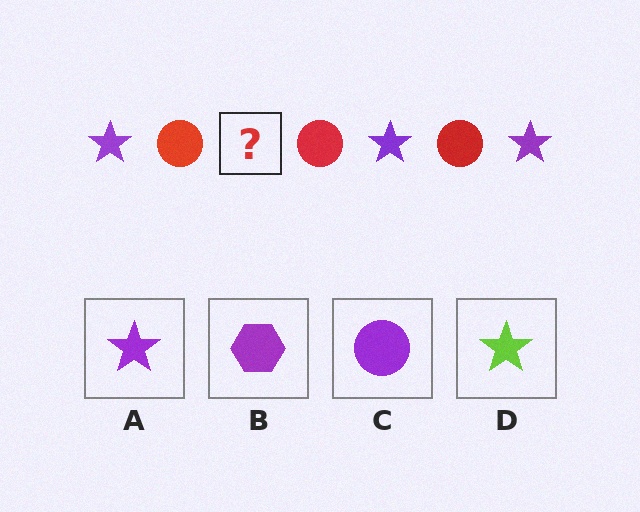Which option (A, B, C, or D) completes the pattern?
A.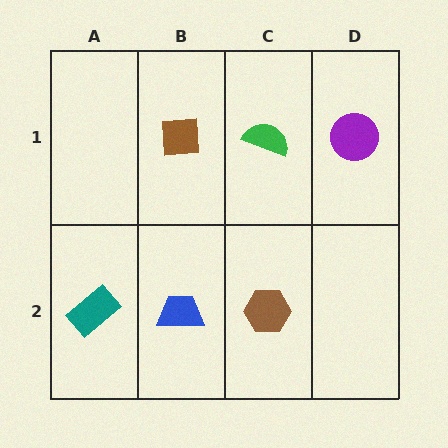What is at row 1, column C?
A green semicircle.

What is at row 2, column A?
A teal rectangle.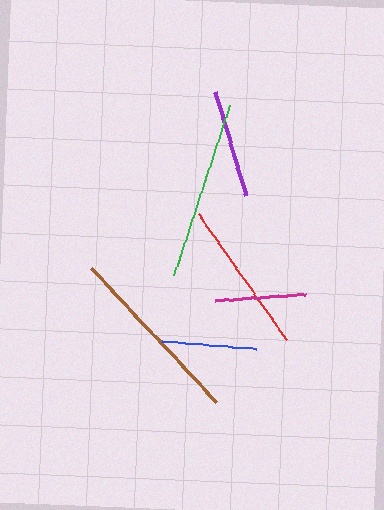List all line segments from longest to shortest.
From longest to shortest: brown, green, red, purple, blue, magenta.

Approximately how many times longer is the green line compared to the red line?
The green line is approximately 1.2 times the length of the red line.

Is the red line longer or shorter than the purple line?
The red line is longer than the purple line.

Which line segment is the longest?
The brown line is the longest at approximately 183 pixels.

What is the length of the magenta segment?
The magenta segment is approximately 90 pixels long.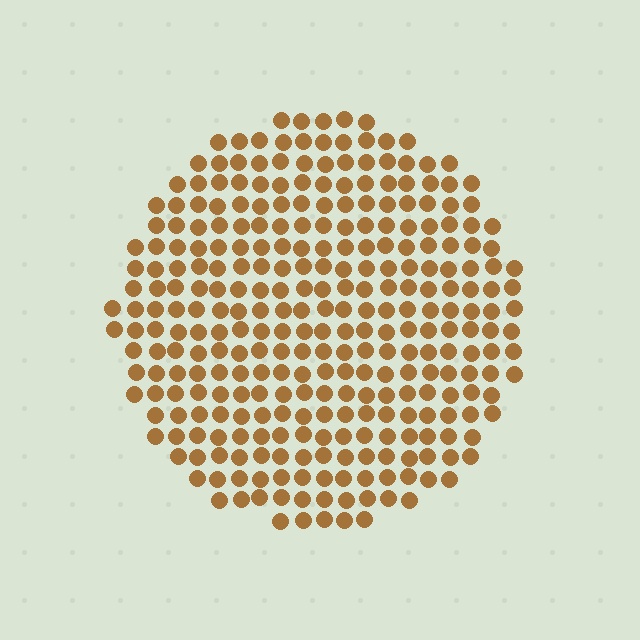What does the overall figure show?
The overall figure shows a circle.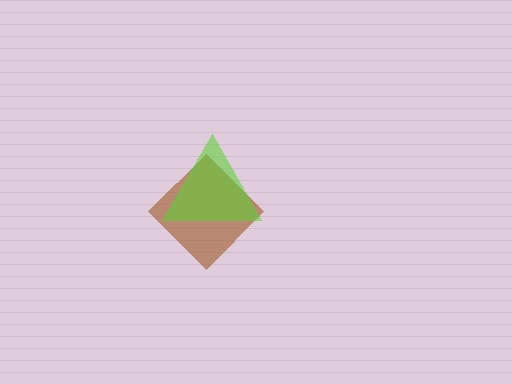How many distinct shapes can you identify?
There are 2 distinct shapes: a brown diamond, a lime triangle.